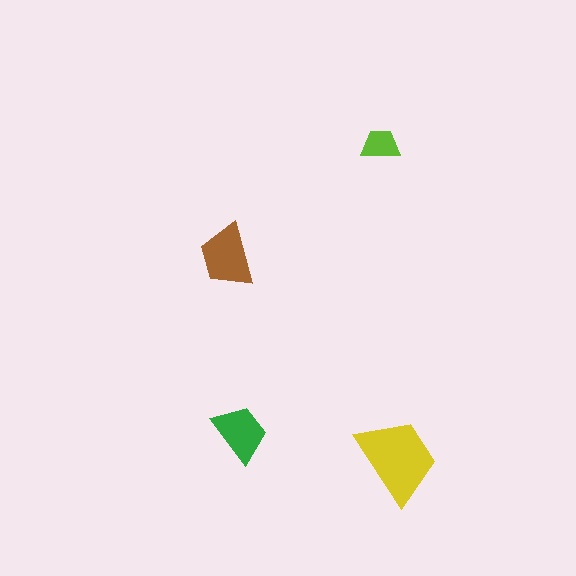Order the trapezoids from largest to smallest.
the yellow one, the brown one, the green one, the lime one.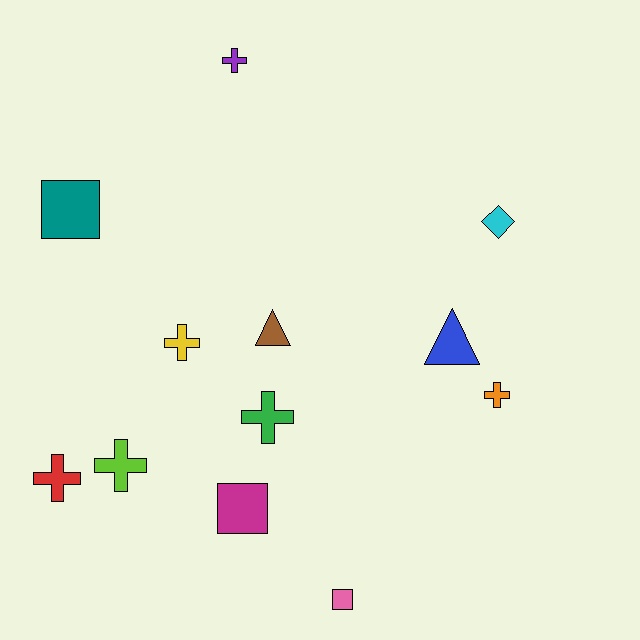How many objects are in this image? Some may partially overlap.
There are 12 objects.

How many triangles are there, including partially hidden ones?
There are 2 triangles.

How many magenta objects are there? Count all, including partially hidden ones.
There is 1 magenta object.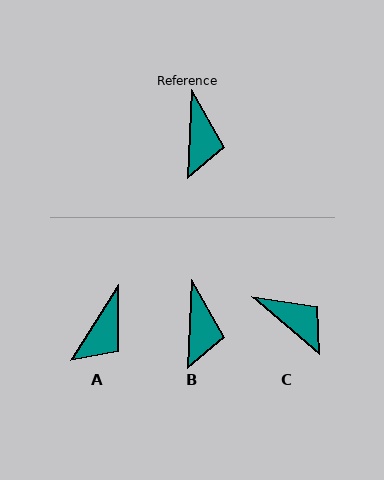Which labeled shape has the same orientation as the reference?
B.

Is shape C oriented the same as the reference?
No, it is off by about 53 degrees.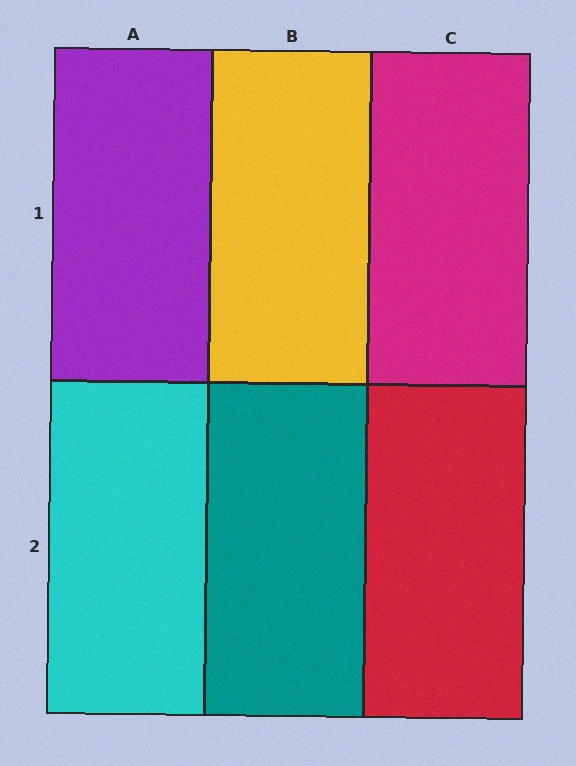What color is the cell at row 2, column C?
Red.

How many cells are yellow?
1 cell is yellow.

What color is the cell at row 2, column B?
Teal.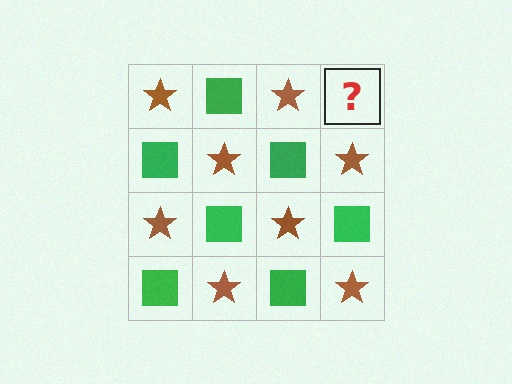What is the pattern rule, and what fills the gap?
The rule is that it alternates brown star and green square in a checkerboard pattern. The gap should be filled with a green square.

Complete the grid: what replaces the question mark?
The question mark should be replaced with a green square.